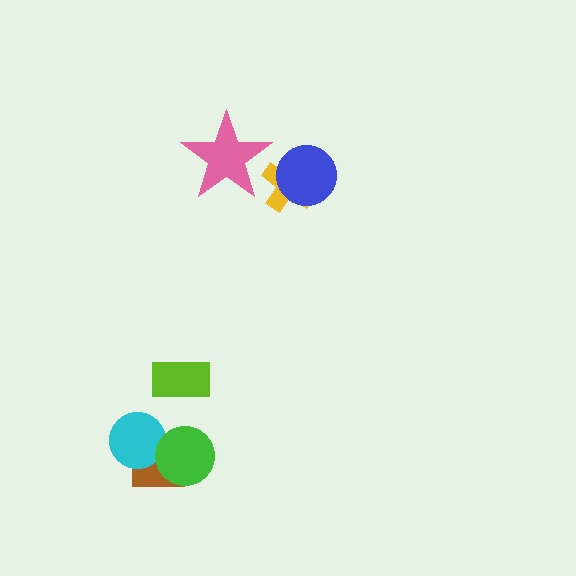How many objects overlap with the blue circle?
1 object overlaps with the blue circle.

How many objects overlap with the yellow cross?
2 objects overlap with the yellow cross.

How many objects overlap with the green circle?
2 objects overlap with the green circle.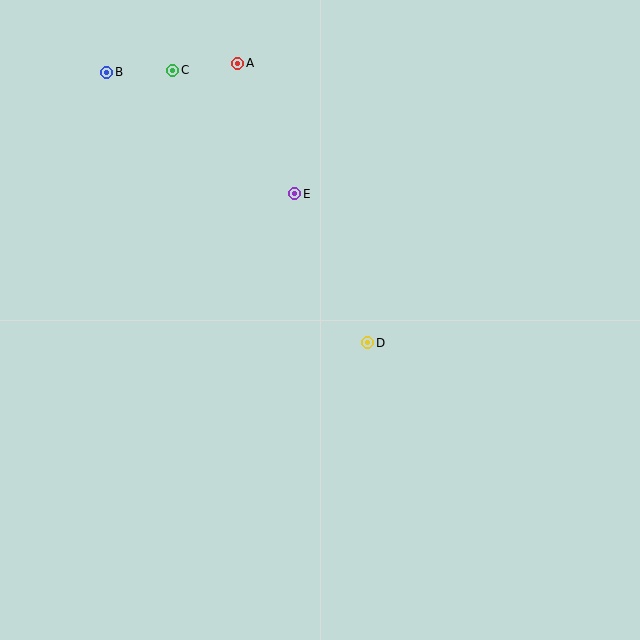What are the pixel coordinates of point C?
Point C is at (173, 70).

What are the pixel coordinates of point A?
Point A is at (238, 63).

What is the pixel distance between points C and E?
The distance between C and E is 174 pixels.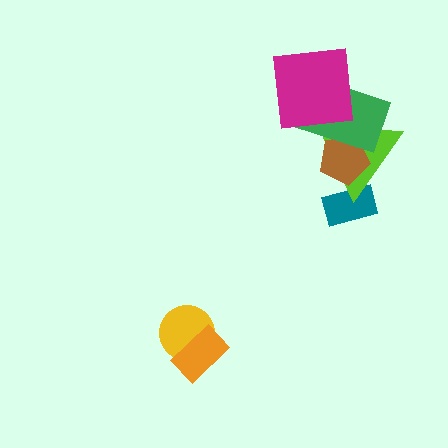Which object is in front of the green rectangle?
The magenta square is in front of the green rectangle.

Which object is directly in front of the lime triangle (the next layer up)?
The brown pentagon is directly in front of the lime triangle.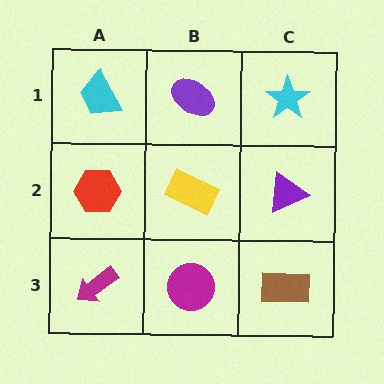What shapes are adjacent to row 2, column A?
A cyan trapezoid (row 1, column A), a magenta arrow (row 3, column A), a yellow rectangle (row 2, column B).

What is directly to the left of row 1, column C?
A purple ellipse.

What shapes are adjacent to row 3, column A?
A red hexagon (row 2, column A), a magenta circle (row 3, column B).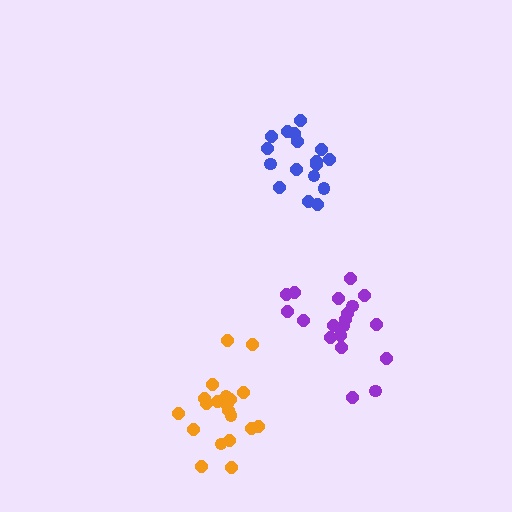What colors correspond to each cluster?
The clusters are colored: purple, blue, orange.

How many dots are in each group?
Group 1: 19 dots, Group 2: 18 dots, Group 3: 21 dots (58 total).